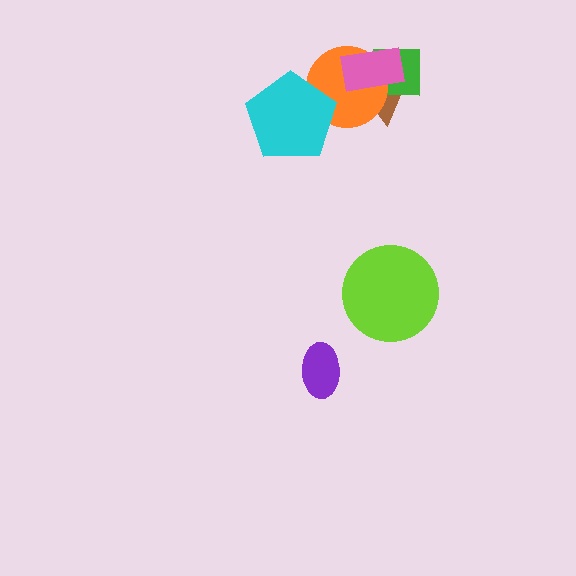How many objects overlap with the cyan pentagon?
1 object overlaps with the cyan pentagon.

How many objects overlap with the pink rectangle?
3 objects overlap with the pink rectangle.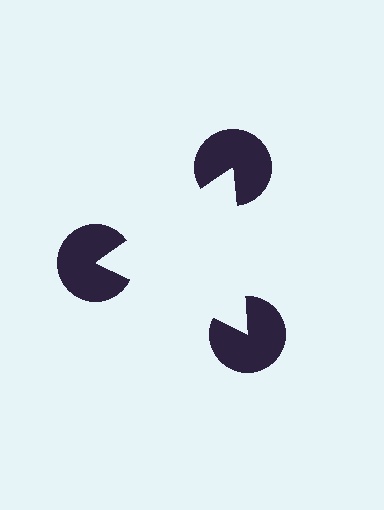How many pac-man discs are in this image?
There are 3 — one at each vertex of the illusory triangle.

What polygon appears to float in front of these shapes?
An illusory triangle — its edges are inferred from the aligned wedge cuts in the pac-man discs, not physically drawn.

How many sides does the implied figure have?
3 sides.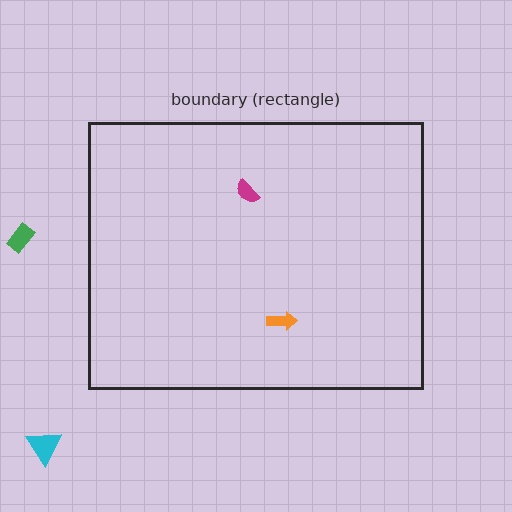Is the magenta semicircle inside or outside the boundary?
Inside.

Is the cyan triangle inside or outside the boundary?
Outside.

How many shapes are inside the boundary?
2 inside, 2 outside.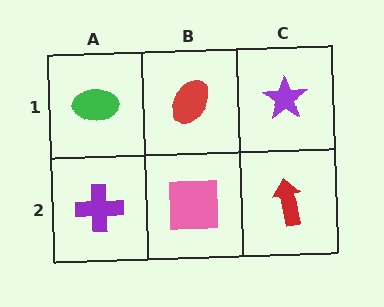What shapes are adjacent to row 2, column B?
A red ellipse (row 1, column B), a purple cross (row 2, column A), a red arrow (row 2, column C).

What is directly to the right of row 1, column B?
A purple star.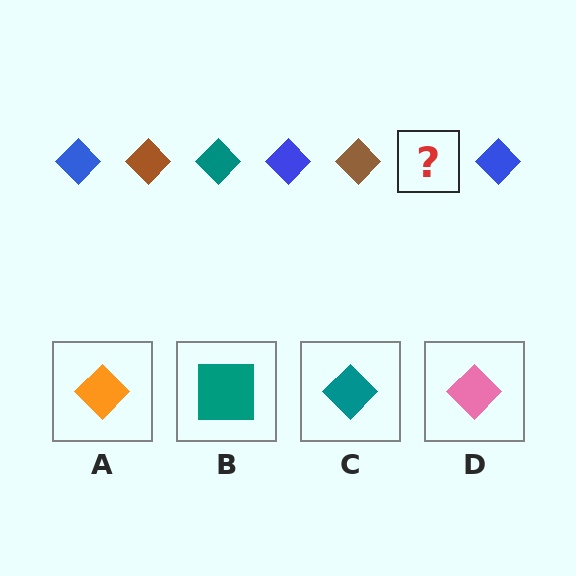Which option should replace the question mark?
Option C.